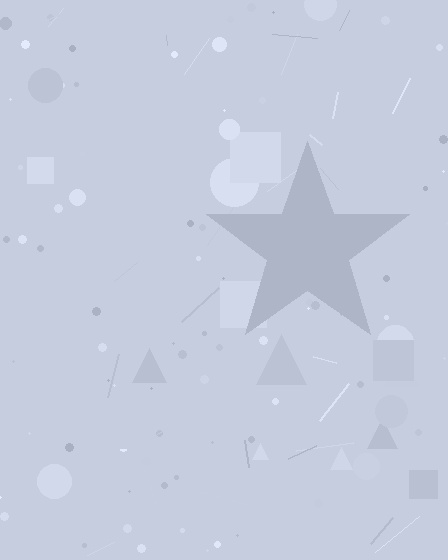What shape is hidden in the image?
A star is hidden in the image.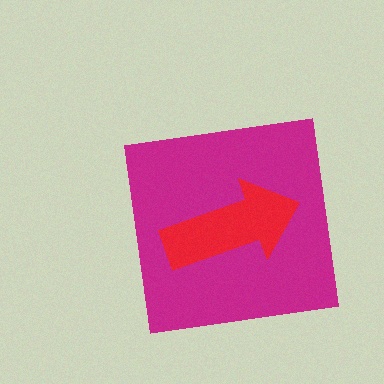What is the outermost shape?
The magenta square.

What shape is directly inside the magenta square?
The red arrow.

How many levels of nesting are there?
2.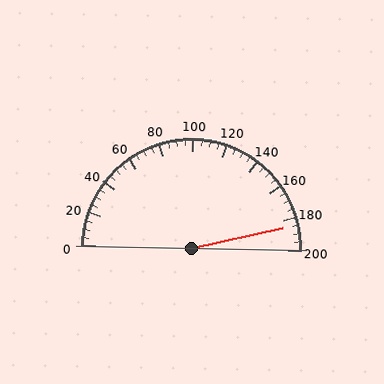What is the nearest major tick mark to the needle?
The nearest major tick mark is 180.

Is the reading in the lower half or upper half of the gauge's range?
The reading is in the upper half of the range (0 to 200).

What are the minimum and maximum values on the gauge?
The gauge ranges from 0 to 200.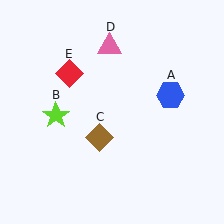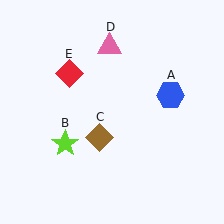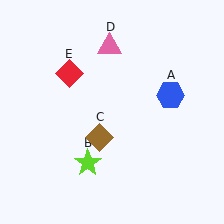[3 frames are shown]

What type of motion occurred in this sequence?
The lime star (object B) rotated counterclockwise around the center of the scene.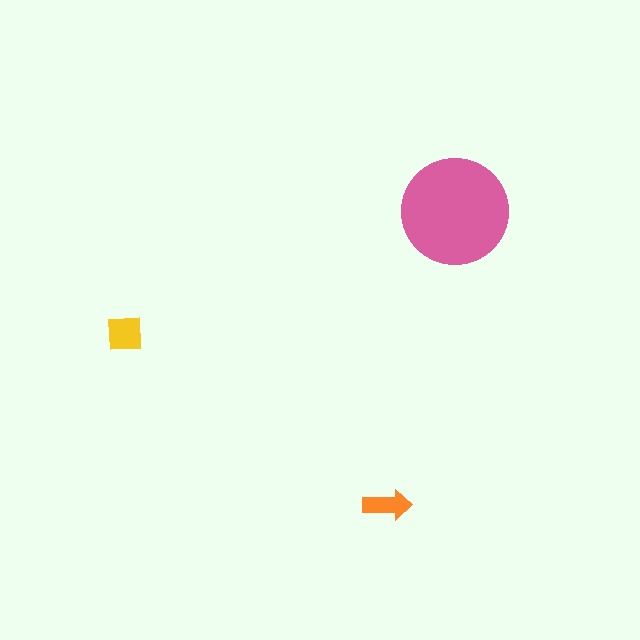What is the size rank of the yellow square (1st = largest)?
2nd.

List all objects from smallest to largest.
The orange arrow, the yellow square, the pink circle.